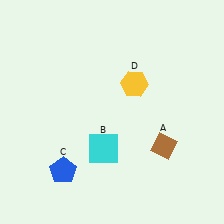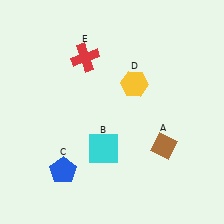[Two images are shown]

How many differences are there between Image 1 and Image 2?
There is 1 difference between the two images.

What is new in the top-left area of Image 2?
A red cross (E) was added in the top-left area of Image 2.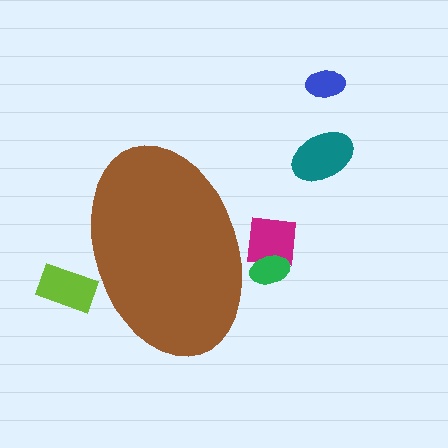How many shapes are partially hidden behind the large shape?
3 shapes are partially hidden.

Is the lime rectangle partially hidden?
Yes, the lime rectangle is partially hidden behind the brown ellipse.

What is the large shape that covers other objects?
A brown ellipse.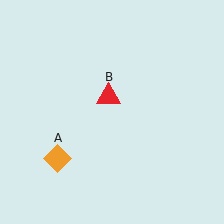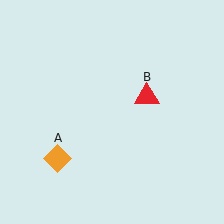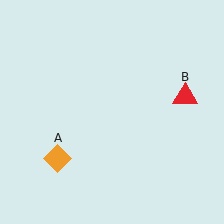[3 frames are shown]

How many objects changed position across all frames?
1 object changed position: red triangle (object B).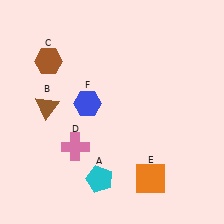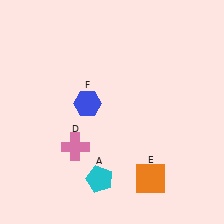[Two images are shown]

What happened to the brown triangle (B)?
The brown triangle (B) was removed in Image 2. It was in the top-left area of Image 1.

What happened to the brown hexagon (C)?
The brown hexagon (C) was removed in Image 2. It was in the top-left area of Image 1.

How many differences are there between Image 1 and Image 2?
There are 2 differences between the two images.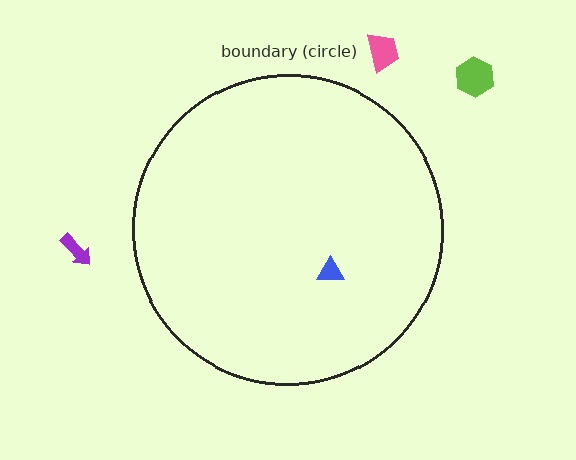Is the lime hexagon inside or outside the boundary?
Outside.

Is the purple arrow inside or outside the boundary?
Outside.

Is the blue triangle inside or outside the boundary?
Inside.